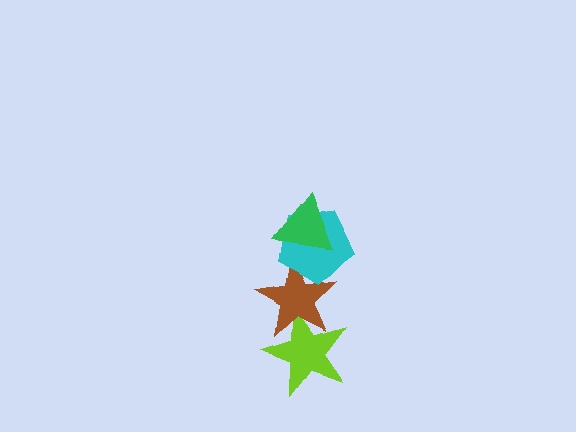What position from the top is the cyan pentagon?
The cyan pentagon is 2nd from the top.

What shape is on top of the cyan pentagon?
The green triangle is on top of the cyan pentagon.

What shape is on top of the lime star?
The brown star is on top of the lime star.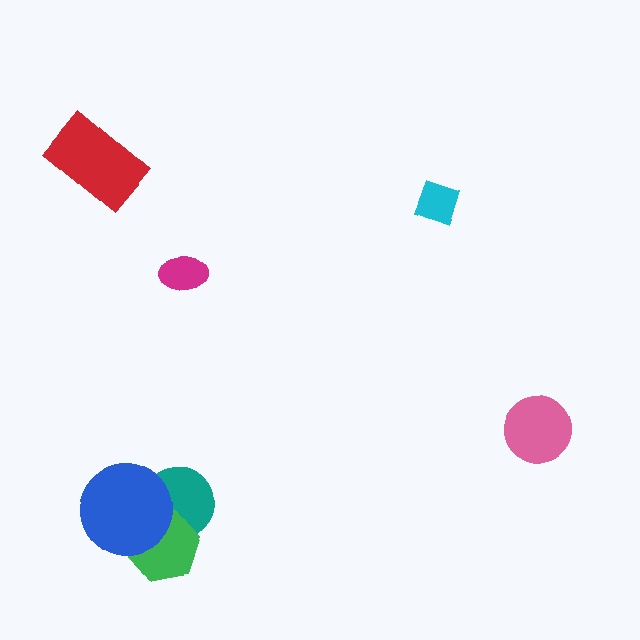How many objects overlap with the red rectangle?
0 objects overlap with the red rectangle.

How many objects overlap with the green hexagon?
2 objects overlap with the green hexagon.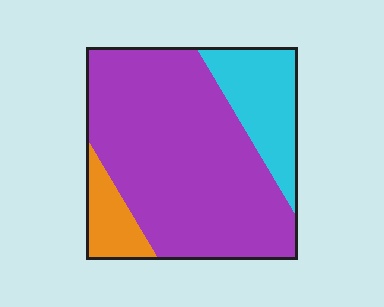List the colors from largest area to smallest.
From largest to smallest: purple, cyan, orange.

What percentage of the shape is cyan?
Cyan takes up about one fifth (1/5) of the shape.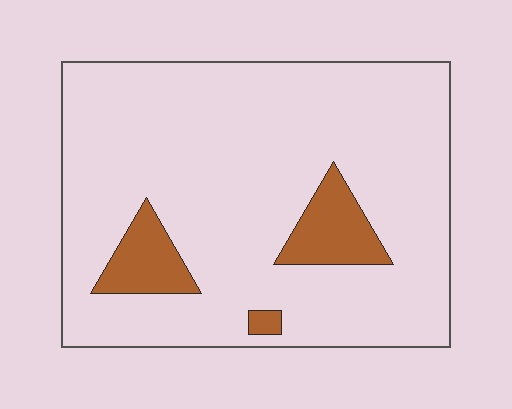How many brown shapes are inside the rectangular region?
3.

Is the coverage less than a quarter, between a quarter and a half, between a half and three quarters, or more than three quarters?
Less than a quarter.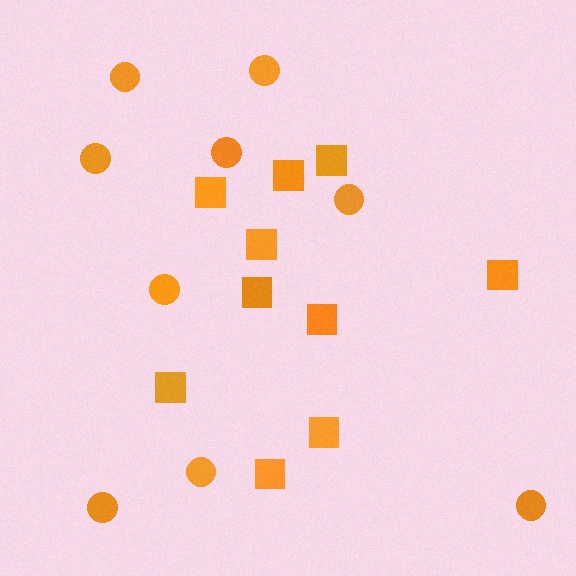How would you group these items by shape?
There are 2 groups: one group of circles (9) and one group of squares (10).